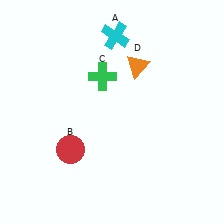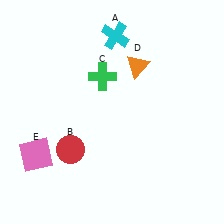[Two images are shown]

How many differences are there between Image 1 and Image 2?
There is 1 difference between the two images.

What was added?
A pink square (E) was added in Image 2.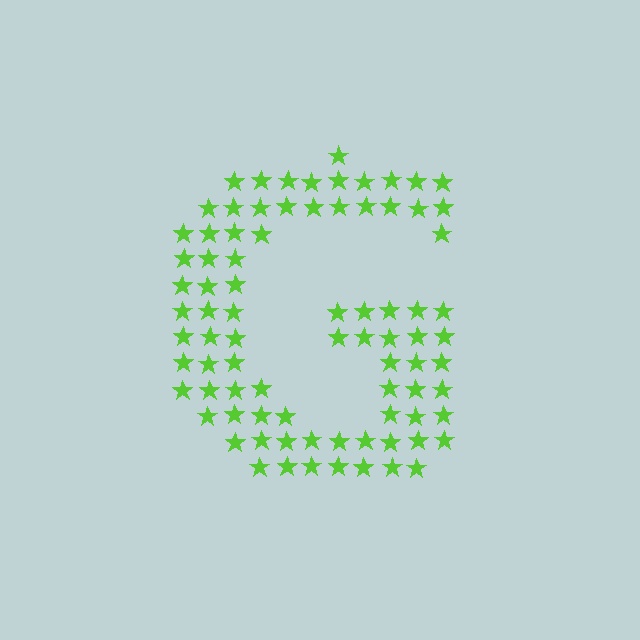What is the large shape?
The large shape is the letter G.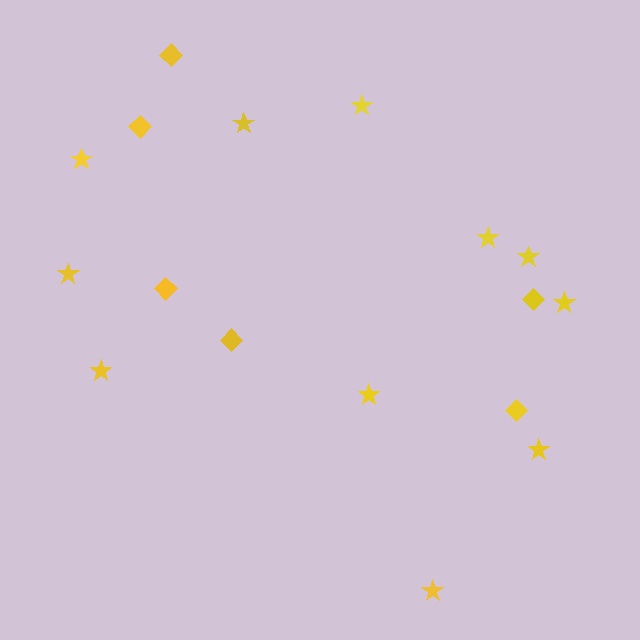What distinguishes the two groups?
There are 2 groups: one group of stars (11) and one group of diamonds (6).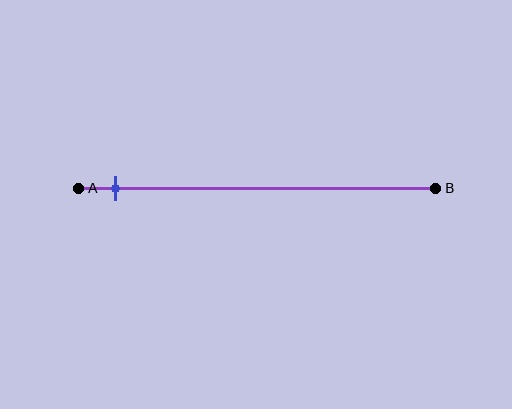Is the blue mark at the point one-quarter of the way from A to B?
No, the mark is at about 10% from A, not at the 25% one-quarter point.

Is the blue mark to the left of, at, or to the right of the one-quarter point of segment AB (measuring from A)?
The blue mark is to the left of the one-quarter point of segment AB.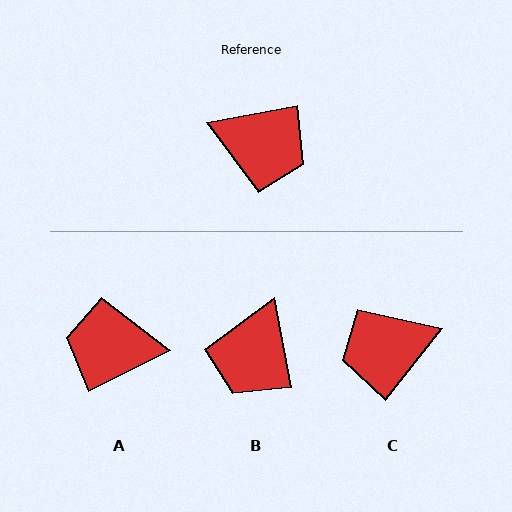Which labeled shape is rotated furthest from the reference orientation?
A, about 164 degrees away.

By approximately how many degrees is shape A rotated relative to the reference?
Approximately 164 degrees clockwise.